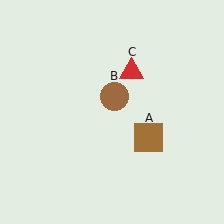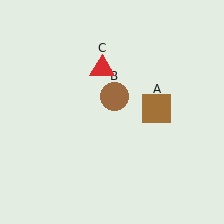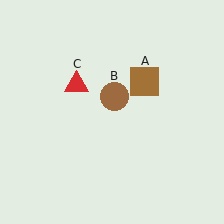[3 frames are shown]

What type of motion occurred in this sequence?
The brown square (object A), red triangle (object C) rotated counterclockwise around the center of the scene.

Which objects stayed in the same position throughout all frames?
Brown circle (object B) remained stationary.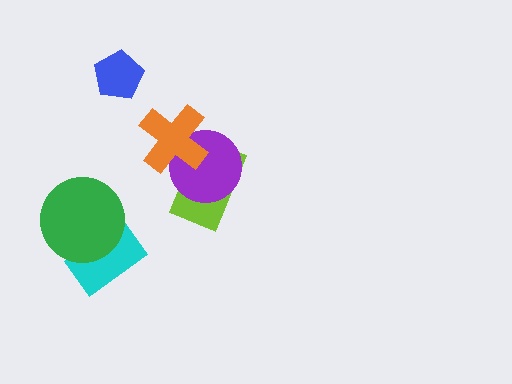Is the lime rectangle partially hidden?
Yes, it is partially covered by another shape.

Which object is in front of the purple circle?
The orange cross is in front of the purple circle.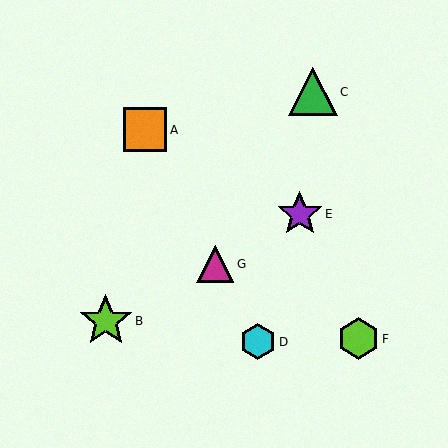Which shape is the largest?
The lime star (labeled B) is the largest.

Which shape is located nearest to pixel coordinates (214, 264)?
The magenta triangle (labeled G) at (215, 264) is nearest to that location.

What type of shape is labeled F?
Shape F is a lime hexagon.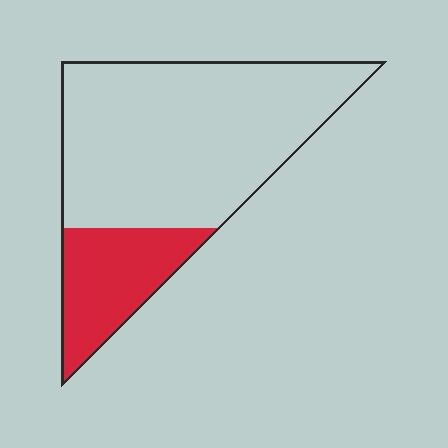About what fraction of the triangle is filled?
About one quarter (1/4).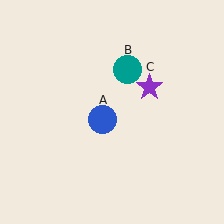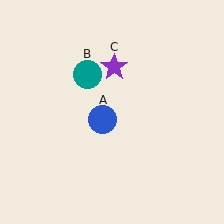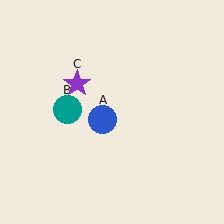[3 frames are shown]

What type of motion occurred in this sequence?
The teal circle (object B), purple star (object C) rotated counterclockwise around the center of the scene.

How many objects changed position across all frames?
2 objects changed position: teal circle (object B), purple star (object C).